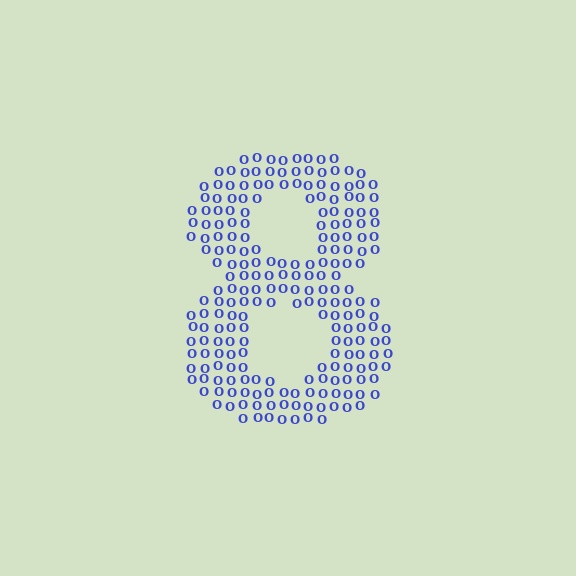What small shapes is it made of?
It is made of small letter O's.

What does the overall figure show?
The overall figure shows the digit 8.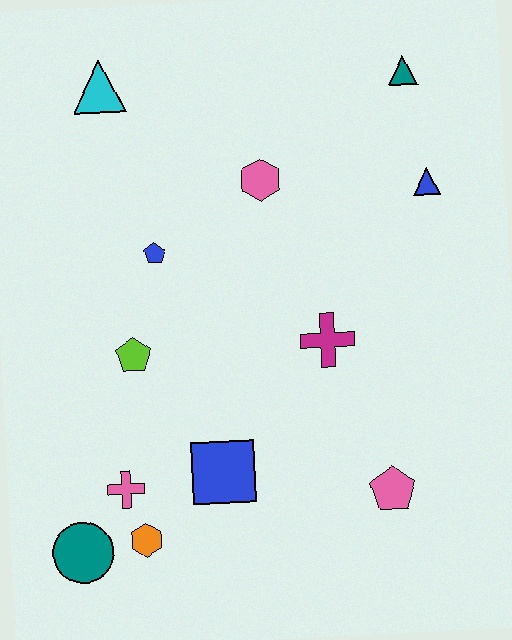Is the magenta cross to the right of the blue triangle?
No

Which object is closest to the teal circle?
The orange hexagon is closest to the teal circle.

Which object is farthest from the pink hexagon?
The teal circle is farthest from the pink hexagon.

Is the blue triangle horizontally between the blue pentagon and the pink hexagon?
No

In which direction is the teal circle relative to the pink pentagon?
The teal circle is to the left of the pink pentagon.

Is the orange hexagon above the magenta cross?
No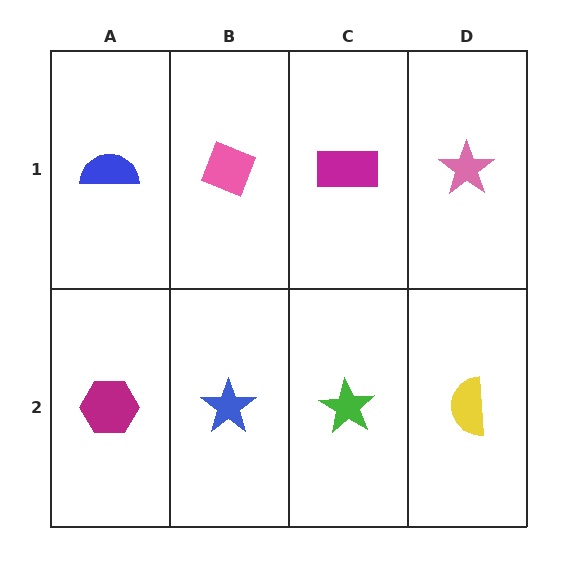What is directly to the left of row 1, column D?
A magenta rectangle.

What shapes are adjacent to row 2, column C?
A magenta rectangle (row 1, column C), a blue star (row 2, column B), a yellow semicircle (row 2, column D).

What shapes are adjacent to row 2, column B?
A pink diamond (row 1, column B), a magenta hexagon (row 2, column A), a green star (row 2, column C).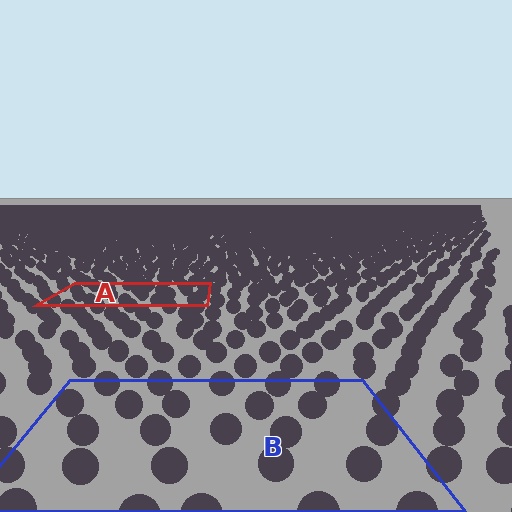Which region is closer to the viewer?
Region B is closer. The texture elements there are larger and more spread out.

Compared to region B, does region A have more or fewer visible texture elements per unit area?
Region A has more texture elements per unit area — they are packed more densely because it is farther away.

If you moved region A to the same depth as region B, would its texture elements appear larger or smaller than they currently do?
They would appear larger. At a closer depth, the same texture elements are projected at a bigger on-screen size.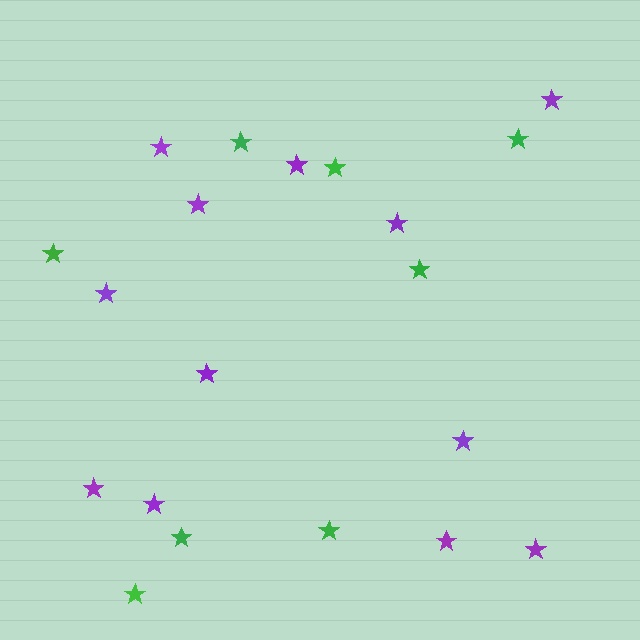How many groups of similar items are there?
There are 2 groups: one group of green stars (8) and one group of purple stars (12).